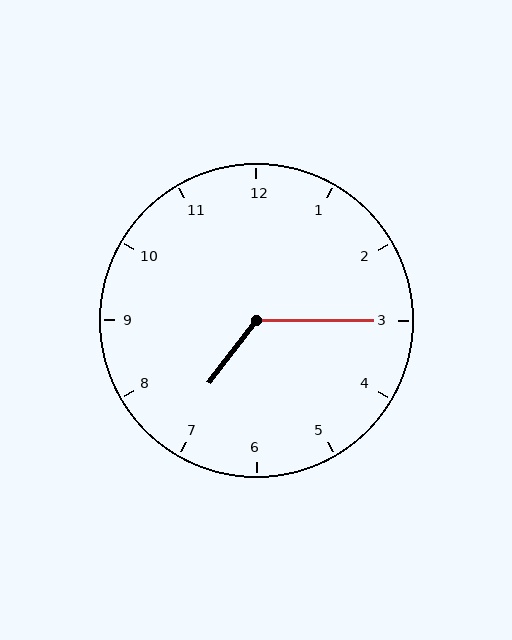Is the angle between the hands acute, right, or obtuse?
It is obtuse.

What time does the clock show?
7:15.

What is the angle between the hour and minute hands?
Approximately 128 degrees.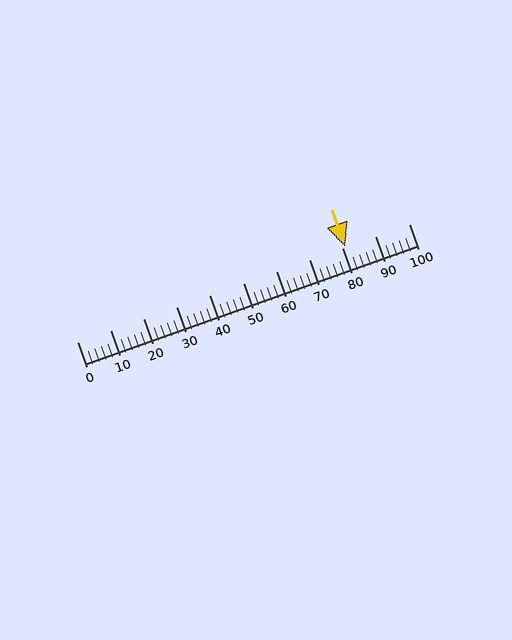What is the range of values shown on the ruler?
The ruler shows values from 0 to 100.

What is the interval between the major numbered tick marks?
The major tick marks are spaced 10 units apart.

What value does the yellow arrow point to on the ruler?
The yellow arrow points to approximately 81.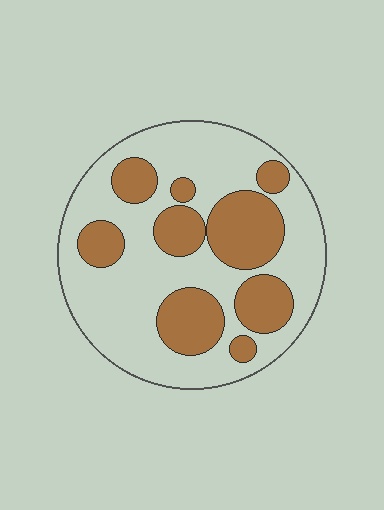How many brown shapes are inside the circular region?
9.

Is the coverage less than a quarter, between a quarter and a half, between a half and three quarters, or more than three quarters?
Between a quarter and a half.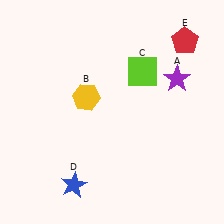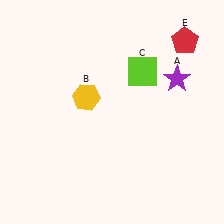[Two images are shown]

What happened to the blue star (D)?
The blue star (D) was removed in Image 2. It was in the bottom-left area of Image 1.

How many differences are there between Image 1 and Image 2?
There is 1 difference between the two images.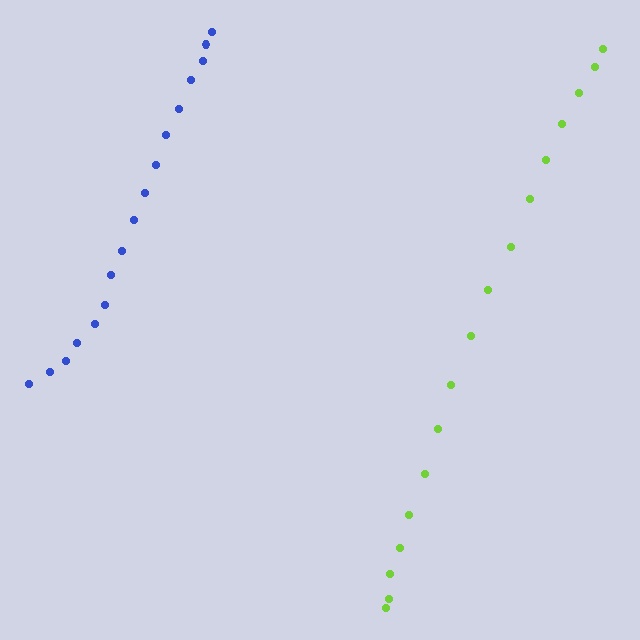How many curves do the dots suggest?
There are 2 distinct paths.